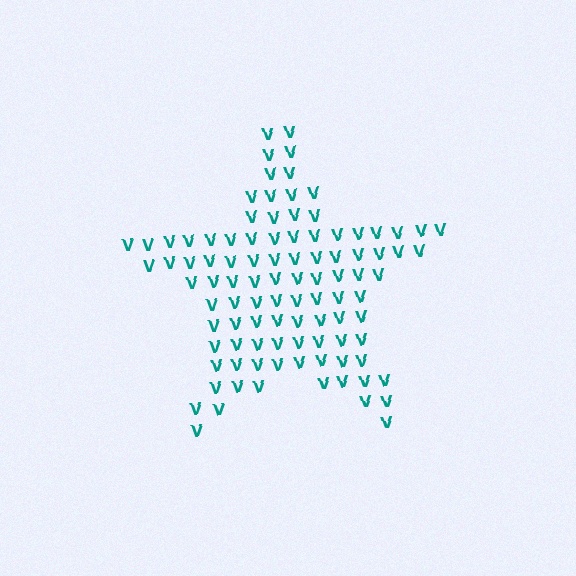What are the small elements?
The small elements are letter V's.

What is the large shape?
The large shape is a star.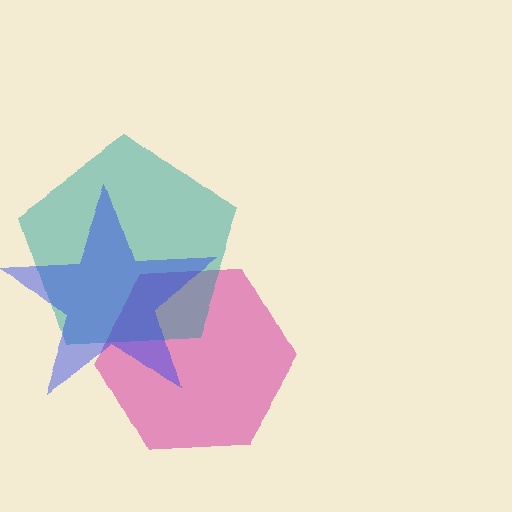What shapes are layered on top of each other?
The layered shapes are: a pink hexagon, a teal pentagon, a blue star.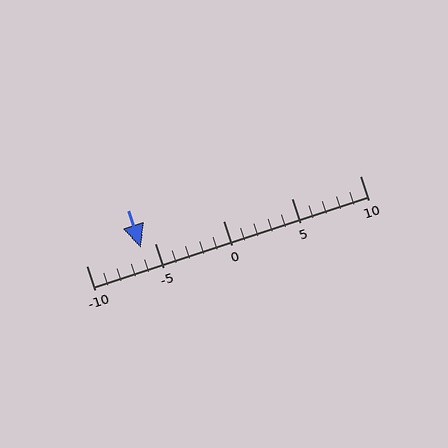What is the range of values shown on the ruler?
The ruler shows values from -10 to 10.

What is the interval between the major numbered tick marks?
The major tick marks are spaced 5 units apart.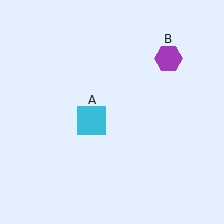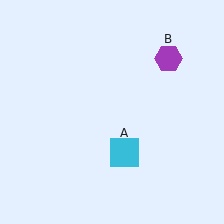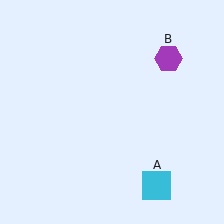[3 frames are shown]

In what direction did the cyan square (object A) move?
The cyan square (object A) moved down and to the right.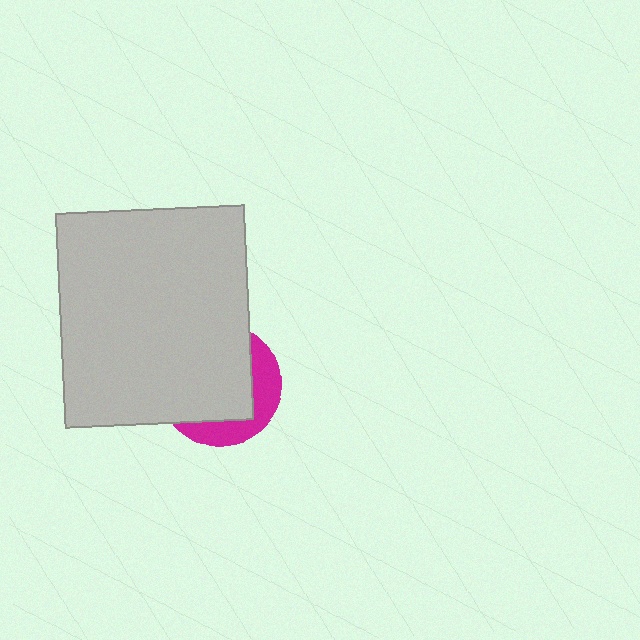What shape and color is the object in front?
The object in front is a light gray rectangle.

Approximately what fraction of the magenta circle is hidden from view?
Roughly 69% of the magenta circle is hidden behind the light gray rectangle.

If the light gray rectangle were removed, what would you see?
You would see the complete magenta circle.